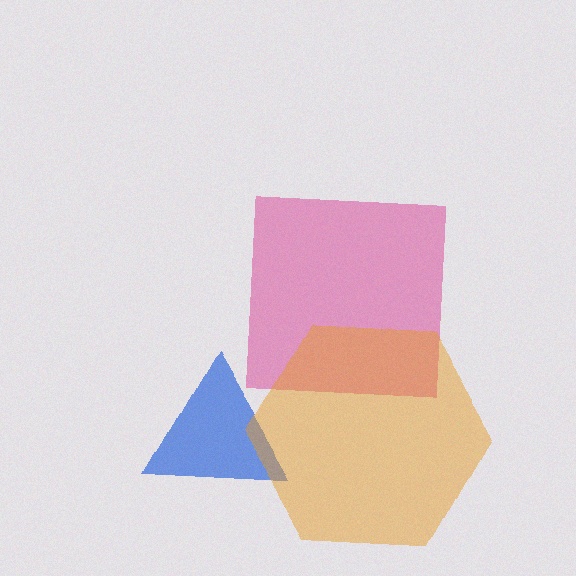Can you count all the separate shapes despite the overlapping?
Yes, there are 3 separate shapes.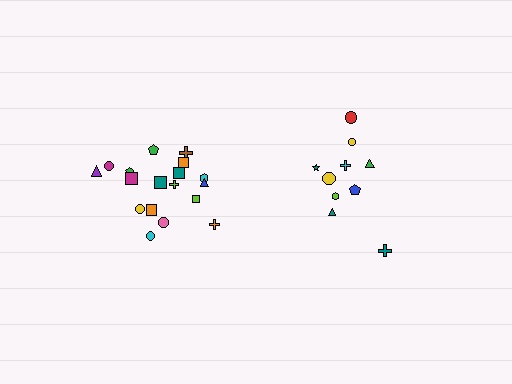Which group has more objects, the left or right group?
The left group.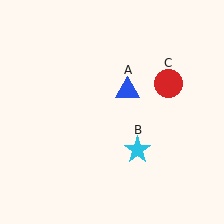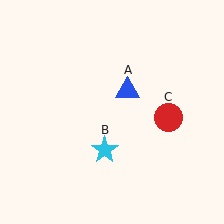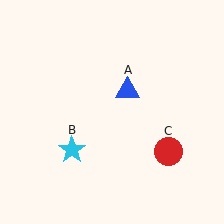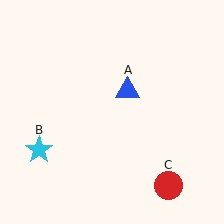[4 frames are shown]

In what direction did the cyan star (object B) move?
The cyan star (object B) moved left.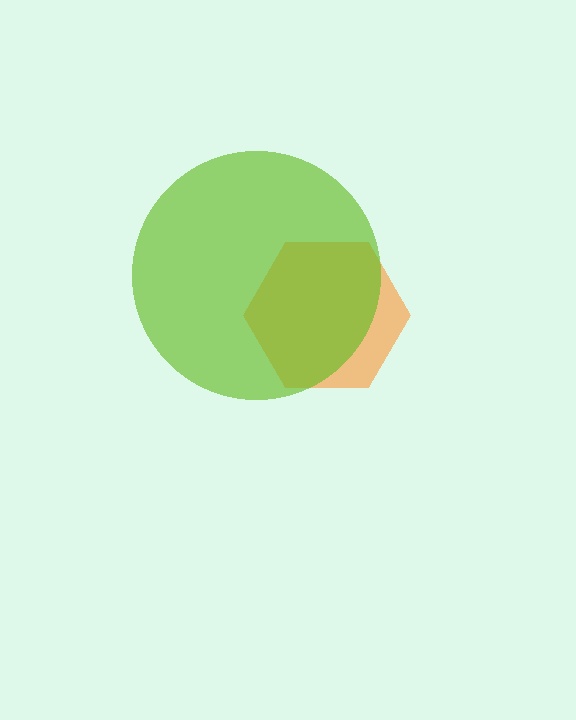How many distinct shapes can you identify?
There are 2 distinct shapes: an orange hexagon, a lime circle.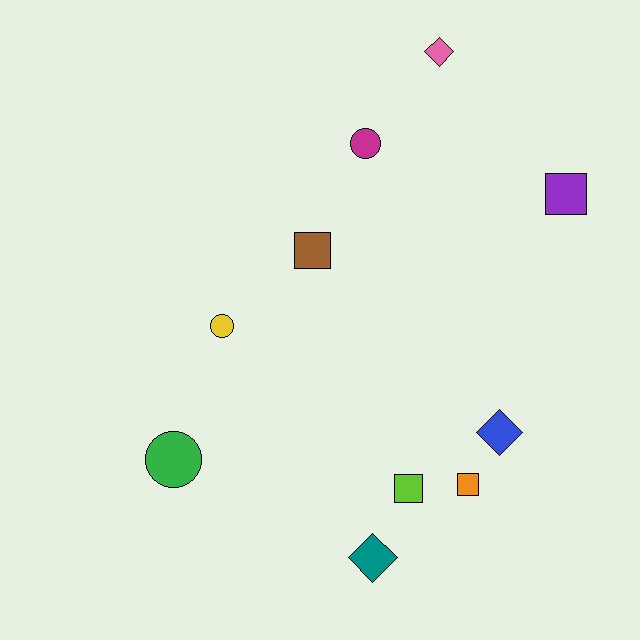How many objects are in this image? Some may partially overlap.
There are 10 objects.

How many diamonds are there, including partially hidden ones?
There are 3 diamonds.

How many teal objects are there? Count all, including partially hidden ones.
There is 1 teal object.